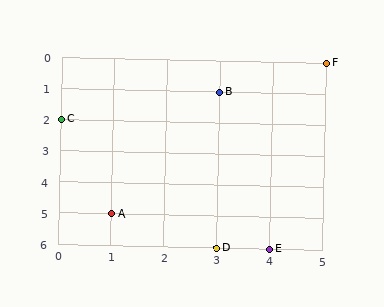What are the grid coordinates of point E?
Point E is at grid coordinates (4, 6).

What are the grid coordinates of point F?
Point F is at grid coordinates (5, 0).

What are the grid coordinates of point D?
Point D is at grid coordinates (3, 6).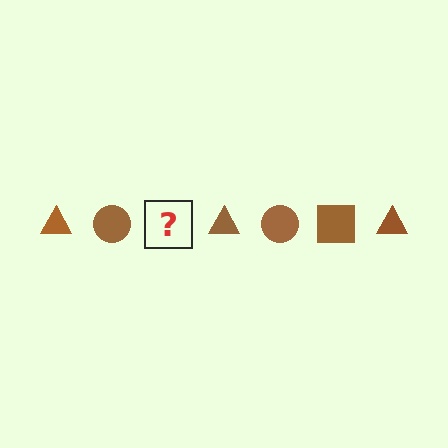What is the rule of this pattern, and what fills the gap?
The rule is that the pattern cycles through triangle, circle, square shapes in brown. The gap should be filled with a brown square.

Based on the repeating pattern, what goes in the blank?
The blank should be a brown square.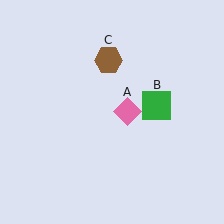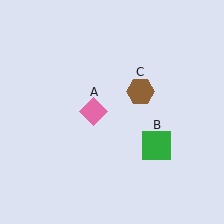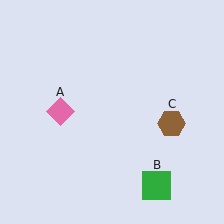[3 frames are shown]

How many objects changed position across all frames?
3 objects changed position: pink diamond (object A), green square (object B), brown hexagon (object C).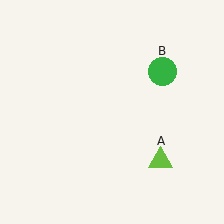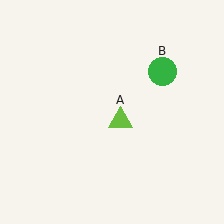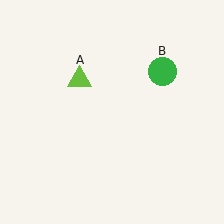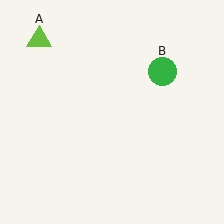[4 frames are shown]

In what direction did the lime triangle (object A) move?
The lime triangle (object A) moved up and to the left.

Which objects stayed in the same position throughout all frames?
Green circle (object B) remained stationary.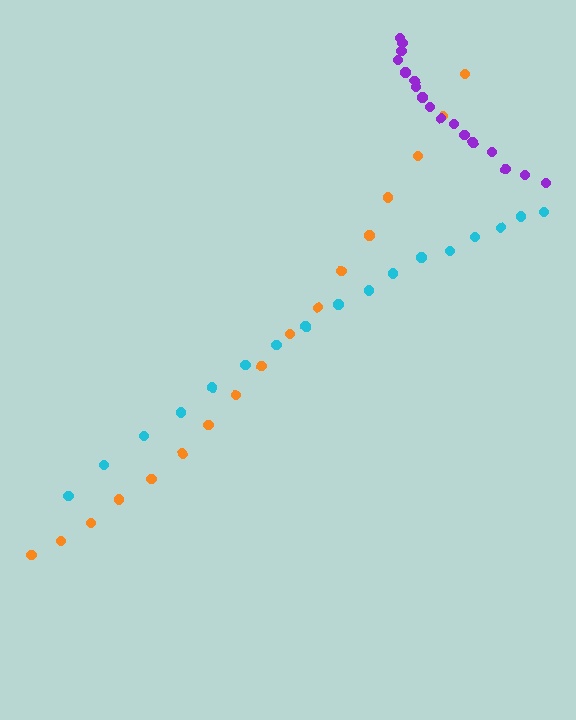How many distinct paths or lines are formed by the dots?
There are 3 distinct paths.